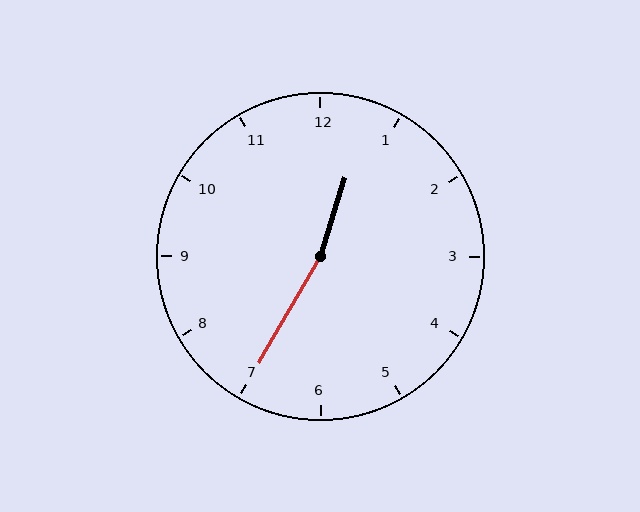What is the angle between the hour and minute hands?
Approximately 168 degrees.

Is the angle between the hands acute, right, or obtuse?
It is obtuse.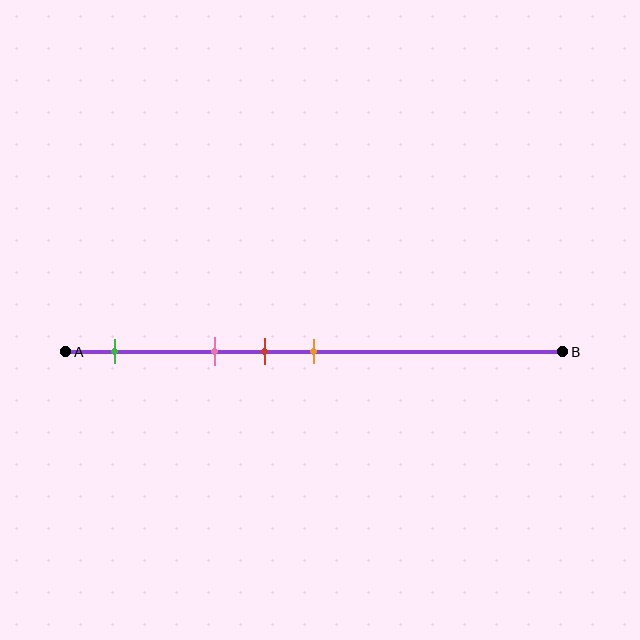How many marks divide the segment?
There are 4 marks dividing the segment.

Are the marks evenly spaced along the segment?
No, the marks are not evenly spaced.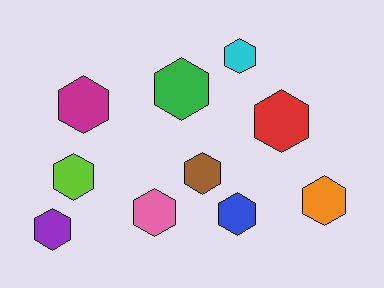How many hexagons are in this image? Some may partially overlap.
There are 10 hexagons.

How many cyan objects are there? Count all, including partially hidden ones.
There is 1 cyan object.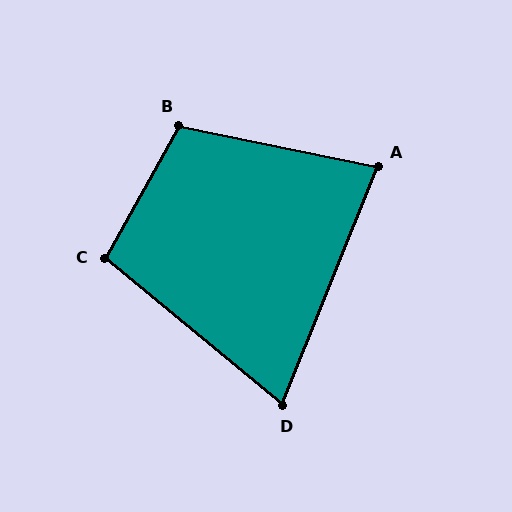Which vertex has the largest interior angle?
B, at approximately 108 degrees.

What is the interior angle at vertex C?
Approximately 100 degrees (obtuse).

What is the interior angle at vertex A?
Approximately 80 degrees (acute).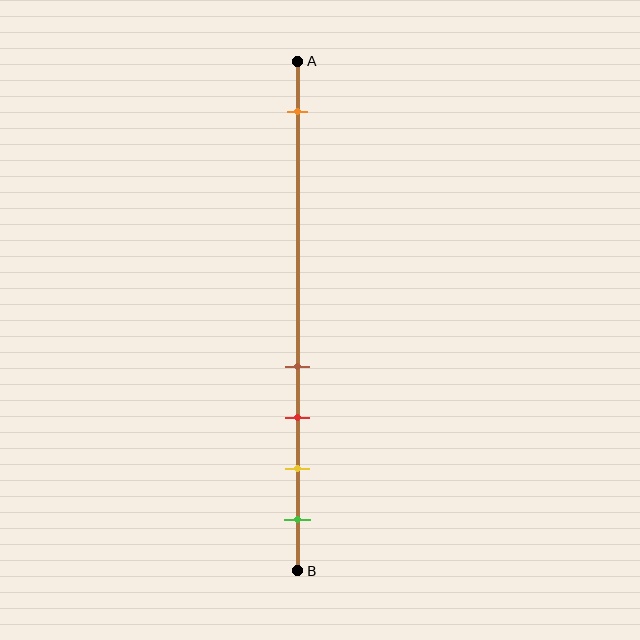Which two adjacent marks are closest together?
The brown and red marks are the closest adjacent pair.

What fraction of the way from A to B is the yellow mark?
The yellow mark is approximately 80% (0.8) of the way from A to B.